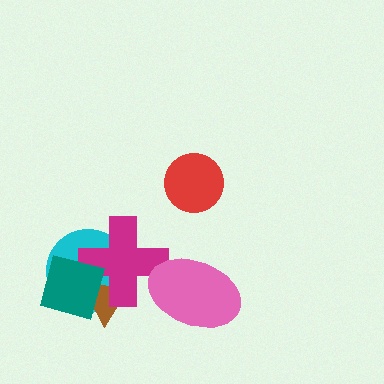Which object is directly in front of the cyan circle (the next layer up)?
The brown triangle is directly in front of the cyan circle.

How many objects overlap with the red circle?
0 objects overlap with the red circle.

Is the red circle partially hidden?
No, no other shape covers it.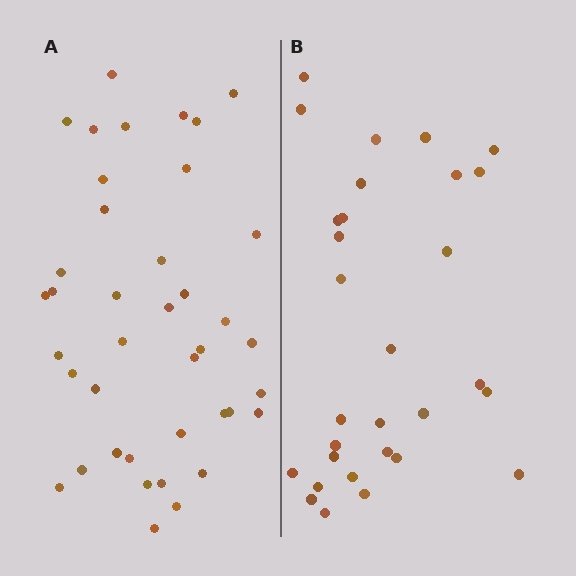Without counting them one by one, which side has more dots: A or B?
Region A (the left region) has more dots.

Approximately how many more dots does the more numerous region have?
Region A has roughly 10 or so more dots than region B.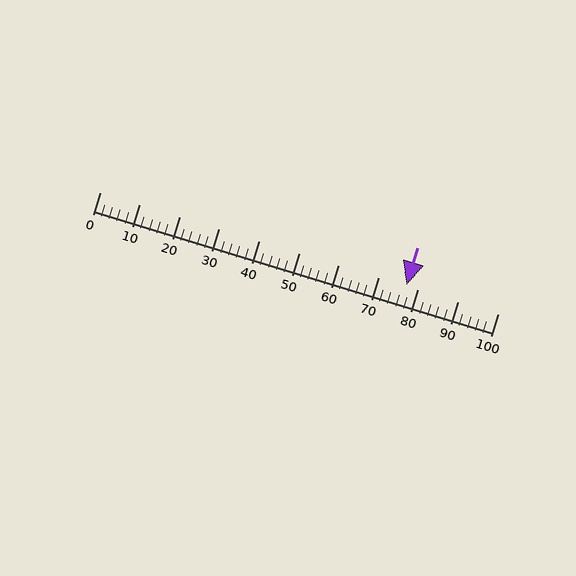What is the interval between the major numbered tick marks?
The major tick marks are spaced 10 units apart.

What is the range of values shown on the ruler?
The ruler shows values from 0 to 100.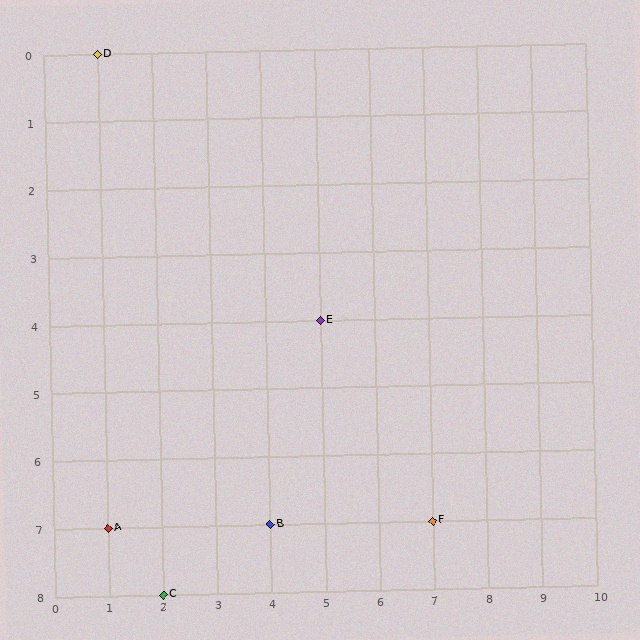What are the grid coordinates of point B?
Point B is at grid coordinates (4, 7).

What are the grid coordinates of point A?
Point A is at grid coordinates (1, 7).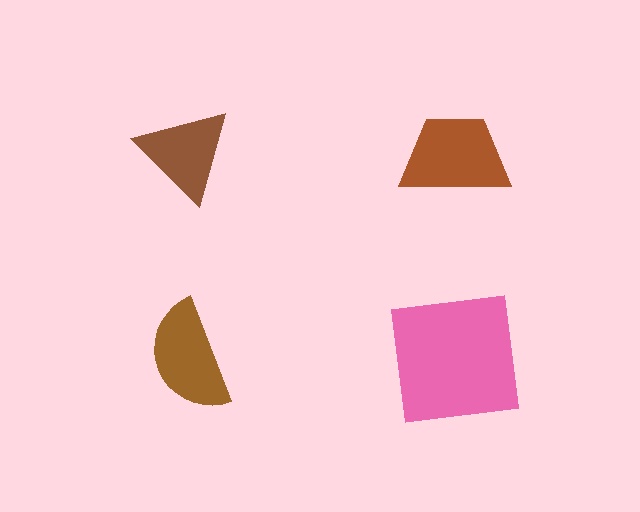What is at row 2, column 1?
A brown semicircle.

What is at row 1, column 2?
A brown trapezoid.